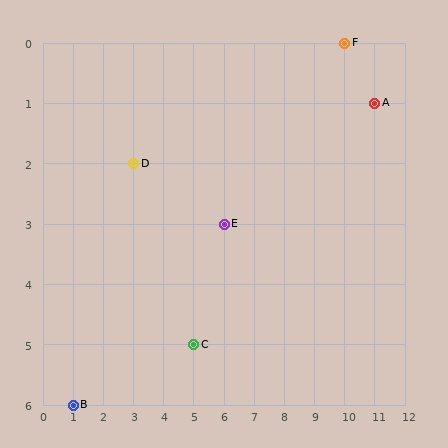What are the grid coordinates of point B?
Point B is at grid coordinates (1, 6).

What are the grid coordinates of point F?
Point F is at grid coordinates (10, 0).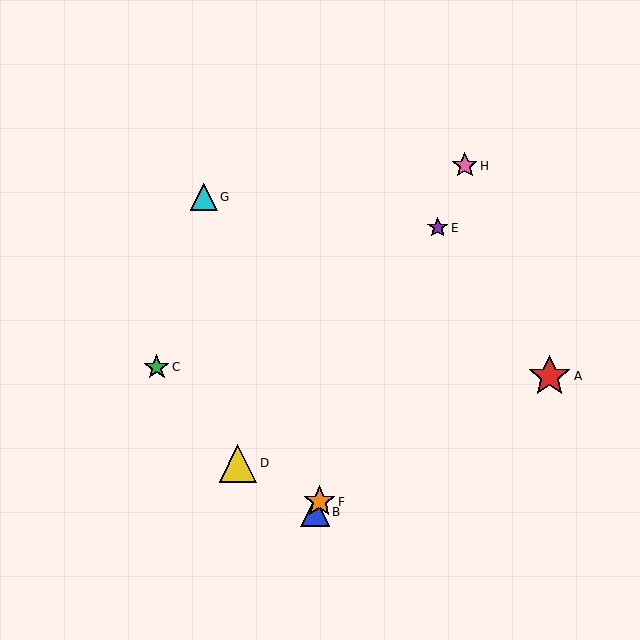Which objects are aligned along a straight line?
Objects B, E, F, H are aligned along a straight line.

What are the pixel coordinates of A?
Object A is at (550, 376).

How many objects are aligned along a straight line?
4 objects (B, E, F, H) are aligned along a straight line.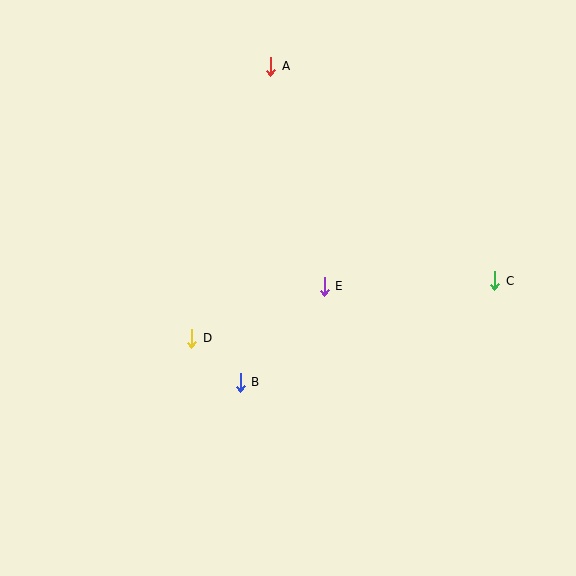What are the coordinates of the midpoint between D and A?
The midpoint between D and A is at (231, 202).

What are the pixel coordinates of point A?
Point A is at (271, 66).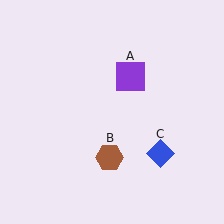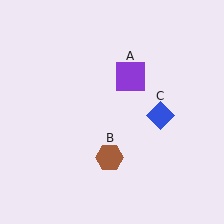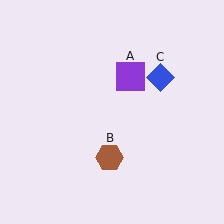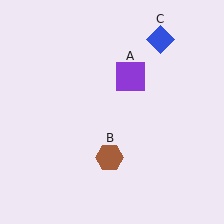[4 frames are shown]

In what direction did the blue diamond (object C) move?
The blue diamond (object C) moved up.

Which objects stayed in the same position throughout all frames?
Purple square (object A) and brown hexagon (object B) remained stationary.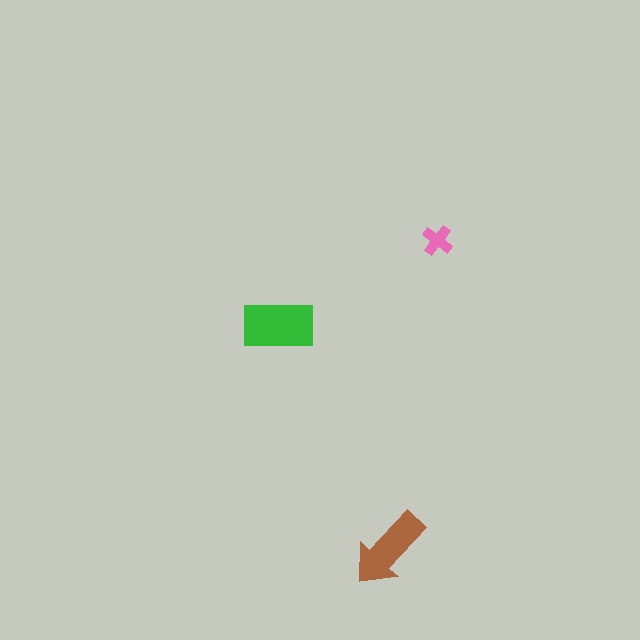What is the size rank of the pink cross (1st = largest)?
3rd.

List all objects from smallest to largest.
The pink cross, the brown arrow, the green rectangle.